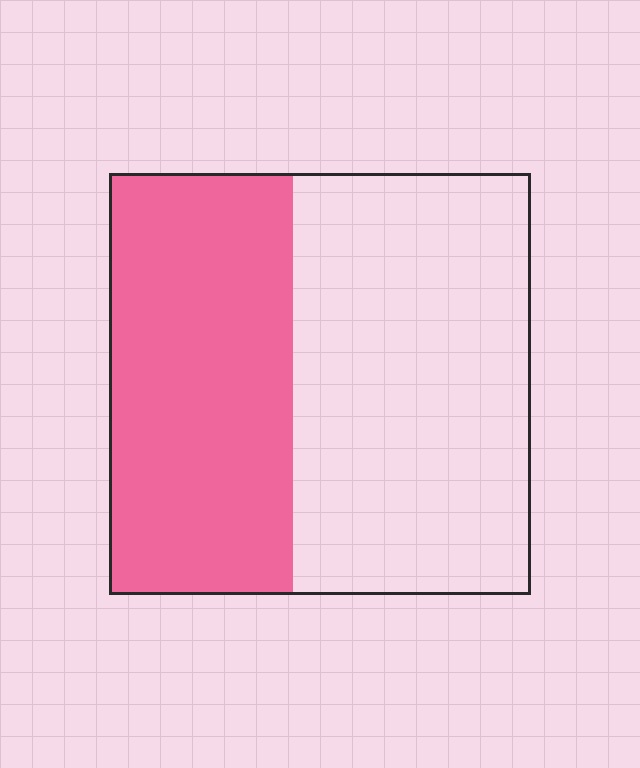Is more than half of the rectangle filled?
No.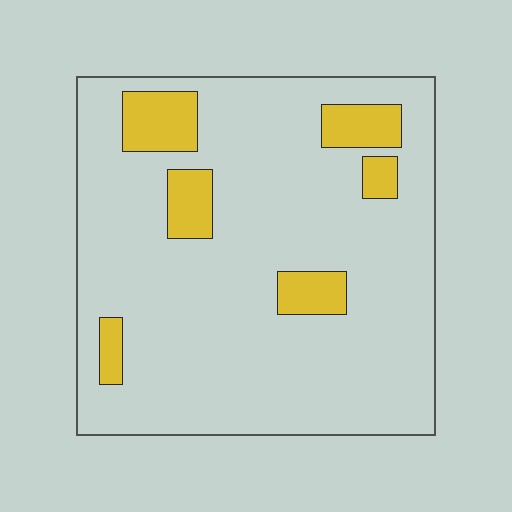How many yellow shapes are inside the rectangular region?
6.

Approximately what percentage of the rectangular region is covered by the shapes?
Approximately 15%.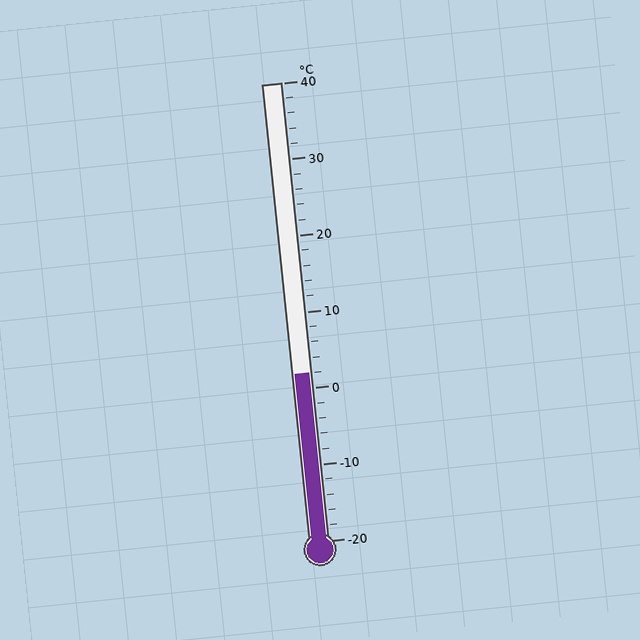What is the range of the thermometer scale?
The thermometer scale ranges from -20°C to 40°C.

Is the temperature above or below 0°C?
The temperature is above 0°C.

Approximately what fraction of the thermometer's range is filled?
The thermometer is filled to approximately 35% of its range.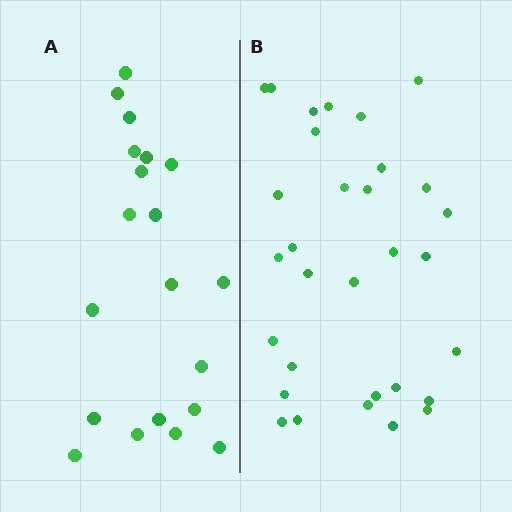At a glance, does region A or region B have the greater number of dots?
Region B (the right region) has more dots.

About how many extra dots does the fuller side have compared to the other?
Region B has roughly 12 or so more dots than region A.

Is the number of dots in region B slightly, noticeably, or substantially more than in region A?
Region B has substantially more. The ratio is roughly 1.6 to 1.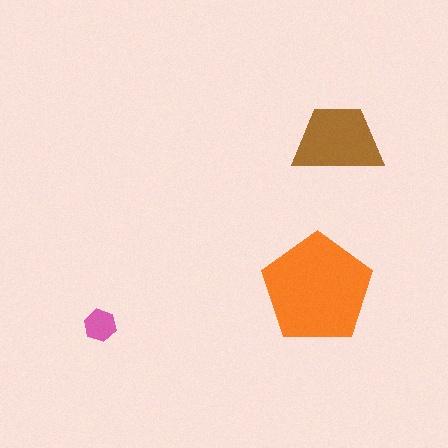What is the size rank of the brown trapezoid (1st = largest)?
2nd.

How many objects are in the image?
There are 3 objects in the image.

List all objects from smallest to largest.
The pink hexagon, the brown trapezoid, the orange pentagon.